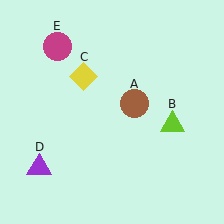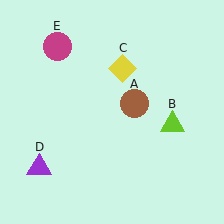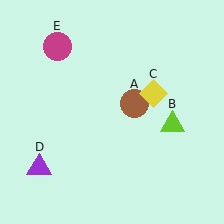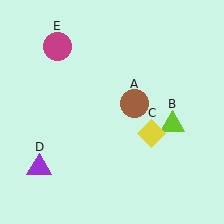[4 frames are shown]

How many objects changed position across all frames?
1 object changed position: yellow diamond (object C).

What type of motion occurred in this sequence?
The yellow diamond (object C) rotated clockwise around the center of the scene.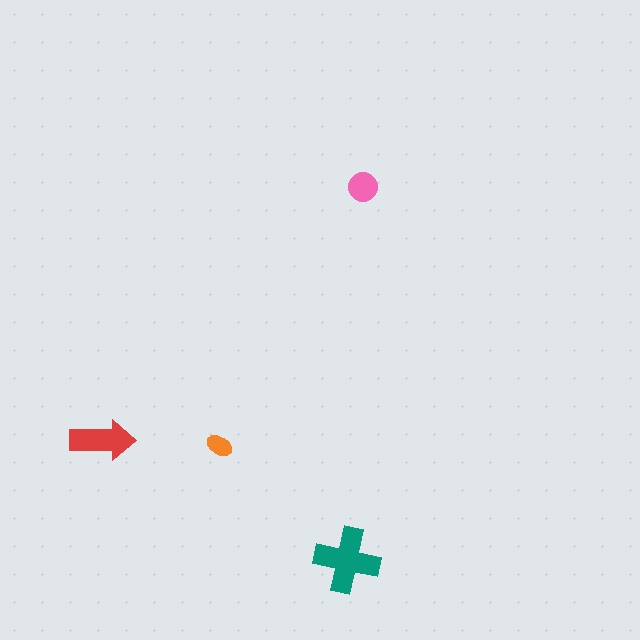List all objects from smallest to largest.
The orange ellipse, the pink circle, the red arrow, the teal cross.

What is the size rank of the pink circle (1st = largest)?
3rd.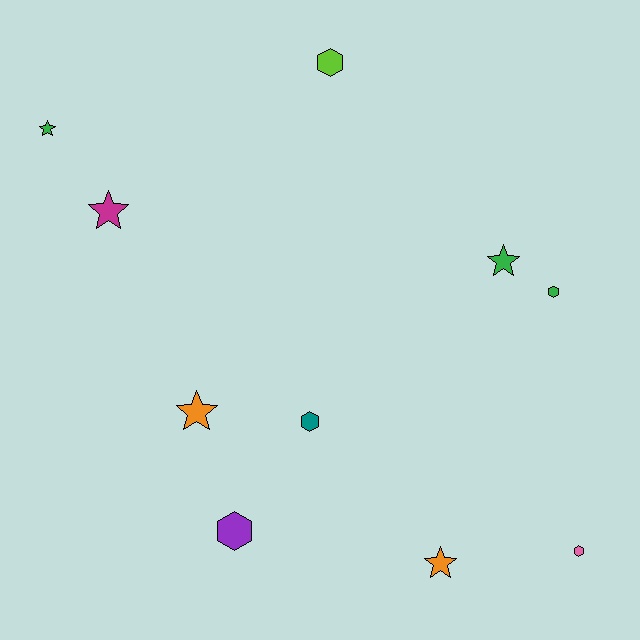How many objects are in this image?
There are 10 objects.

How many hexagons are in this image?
There are 5 hexagons.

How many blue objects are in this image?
There are no blue objects.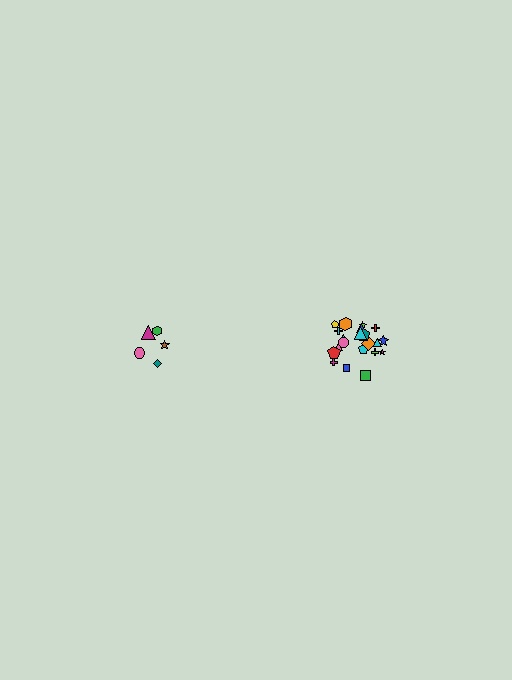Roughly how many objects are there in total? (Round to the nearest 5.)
Roughly 25 objects in total.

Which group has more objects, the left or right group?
The right group.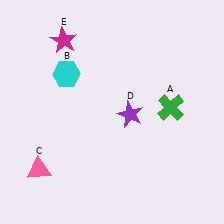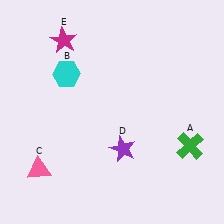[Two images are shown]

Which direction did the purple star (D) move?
The purple star (D) moved down.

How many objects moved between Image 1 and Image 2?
2 objects moved between the two images.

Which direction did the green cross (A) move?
The green cross (A) moved down.